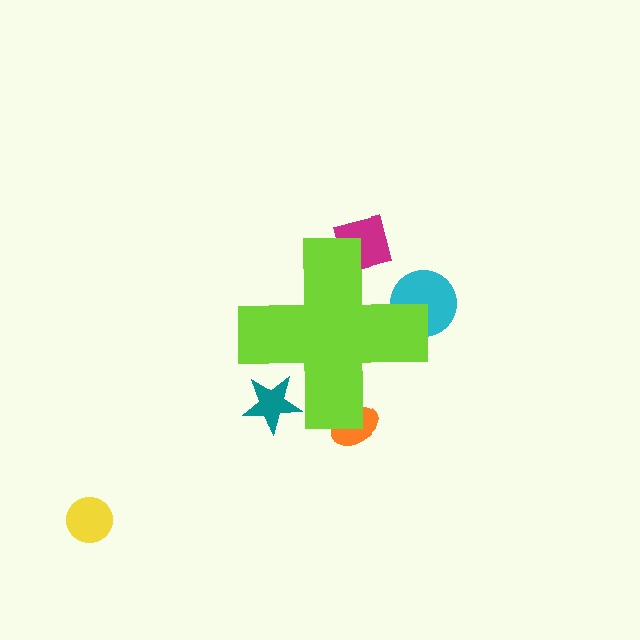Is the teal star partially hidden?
Yes, the teal star is partially hidden behind the lime cross.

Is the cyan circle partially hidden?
Yes, the cyan circle is partially hidden behind the lime cross.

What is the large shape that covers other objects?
A lime cross.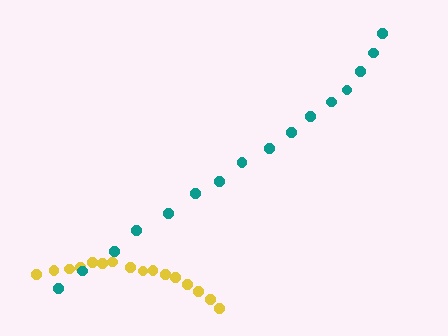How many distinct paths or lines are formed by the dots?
There are 2 distinct paths.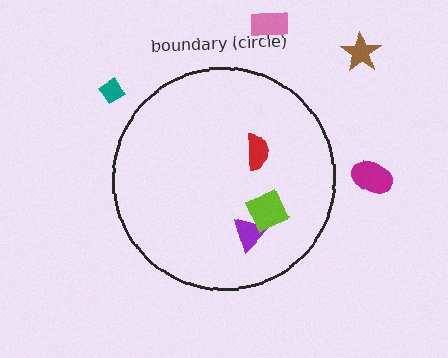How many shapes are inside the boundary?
3 inside, 4 outside.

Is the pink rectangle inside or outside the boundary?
Outside.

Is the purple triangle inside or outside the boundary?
Inside.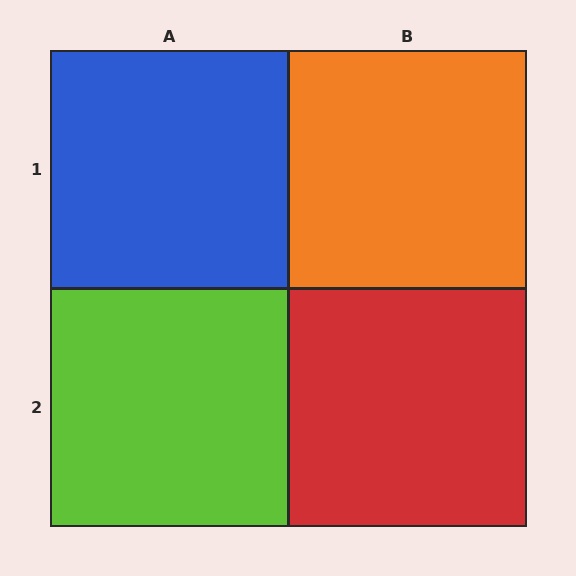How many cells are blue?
1 cell is blue.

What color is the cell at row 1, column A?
Blue.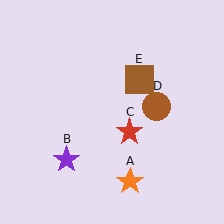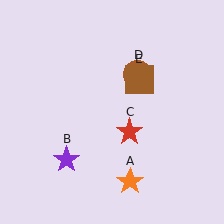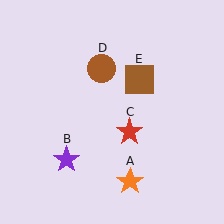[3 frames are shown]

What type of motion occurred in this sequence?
The brown circle (object D) rotated counterclockwise around the center of the scene.